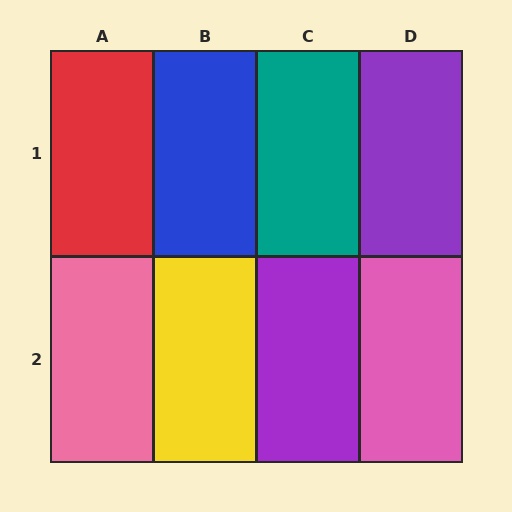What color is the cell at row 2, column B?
Yellow.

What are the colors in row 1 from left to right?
Red, blue, teal, purple.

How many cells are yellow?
1 cell is yellow.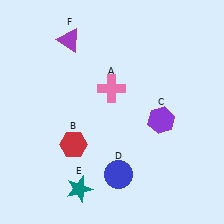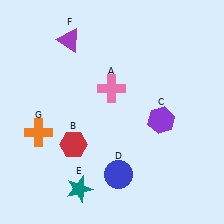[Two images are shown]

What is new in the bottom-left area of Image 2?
An orange cross (G) was added in the bottom-left area of Image 2.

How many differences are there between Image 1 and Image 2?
There is 1 difference between the two images.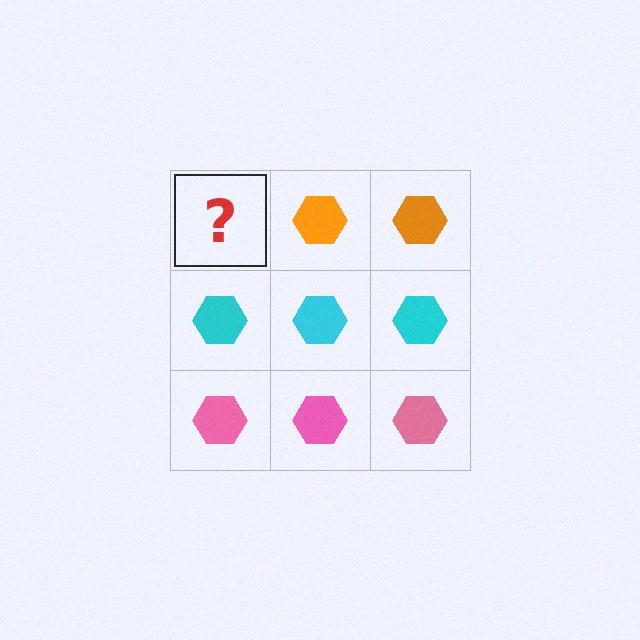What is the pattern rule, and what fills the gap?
The rule is that each row has a consistent color. The gap should be filled with an orange hexagon.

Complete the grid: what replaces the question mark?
The question mark should be replaced with an orange hexagon.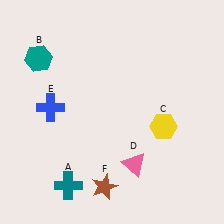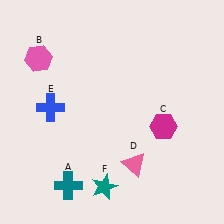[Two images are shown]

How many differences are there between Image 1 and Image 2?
There are 3 differences between the two images.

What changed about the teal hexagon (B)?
In Image 1, B is teal. In Image 2, it changed to pink.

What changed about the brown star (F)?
In Image 1, F is brown. In Image 2, it changed to teal.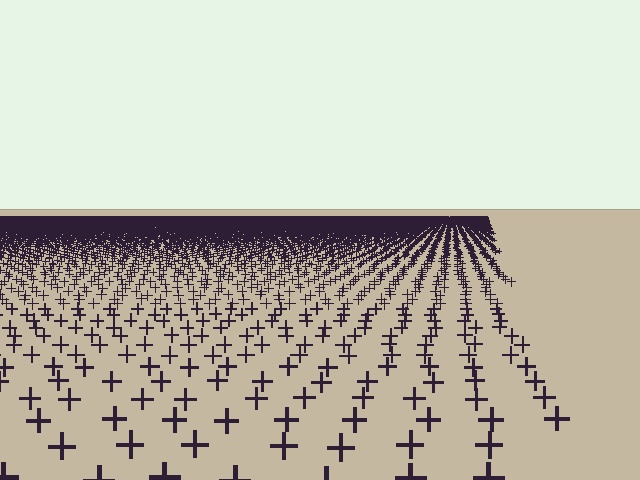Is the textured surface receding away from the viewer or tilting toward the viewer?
The surface is receding away from the viewer. Texture elements get smaller and denser toward the top.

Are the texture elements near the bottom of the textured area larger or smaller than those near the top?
Larger. Near the bottom, elements are closer to the viewer and appear at a bigger on-screen size.